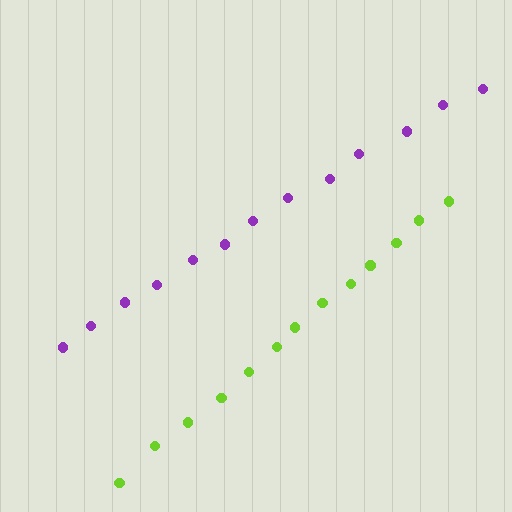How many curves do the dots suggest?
There are 2 distinct paths.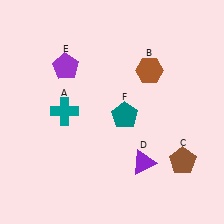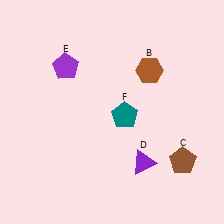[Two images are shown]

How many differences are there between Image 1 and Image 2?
There is 1 difference between the two images.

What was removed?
The teal cross (A) was removed in Image 2.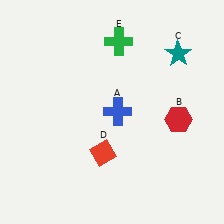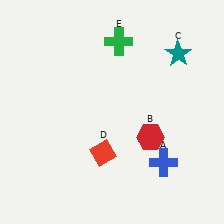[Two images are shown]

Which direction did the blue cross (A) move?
The blue cross (A) moved down.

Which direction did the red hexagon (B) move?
The red hexagon (B) moved left.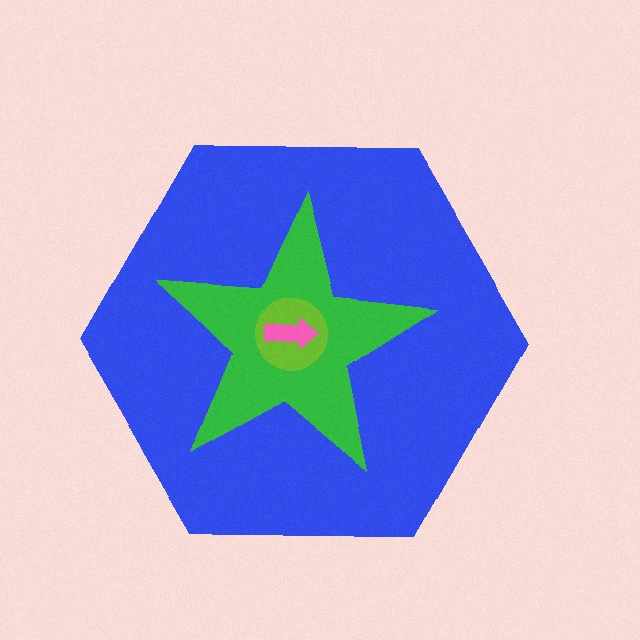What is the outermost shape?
The blue hexagon.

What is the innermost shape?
The pink arrow.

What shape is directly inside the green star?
The lime circle.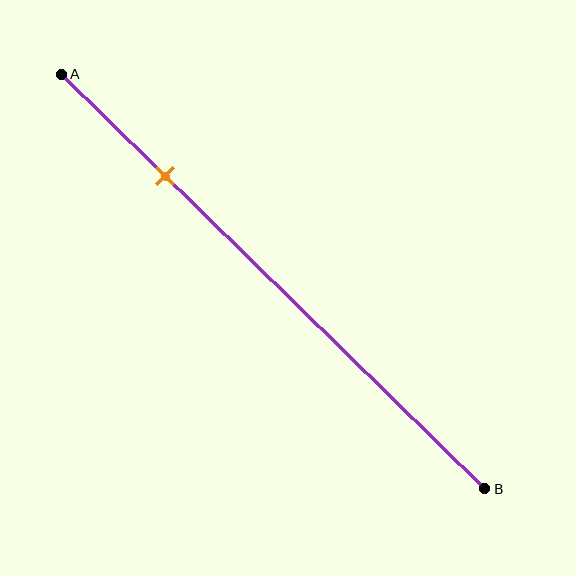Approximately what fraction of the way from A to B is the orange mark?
The orange mark is approximately 25% of the way from A to B.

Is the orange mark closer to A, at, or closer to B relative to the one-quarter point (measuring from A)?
The orange mark is approximately at the one-quarter point of segment AB.